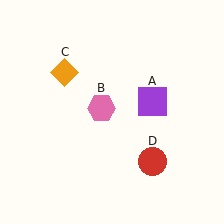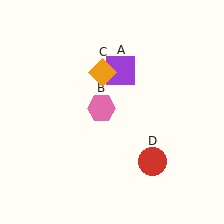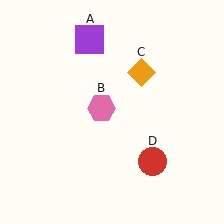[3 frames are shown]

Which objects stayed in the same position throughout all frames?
Pink hexagon (object B) and red circle (object D) remained stationary.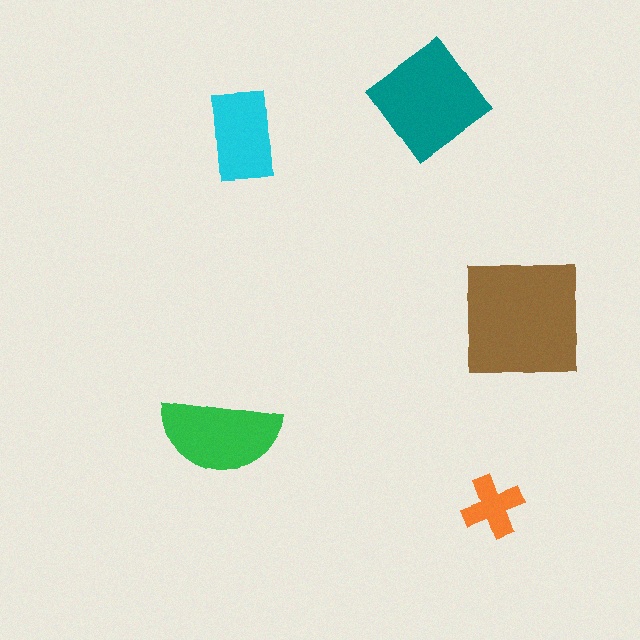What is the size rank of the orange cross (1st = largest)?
5th.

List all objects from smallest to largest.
The orange cross, the cyan rectangle, the green semicircle, the teal diamond, the brown square.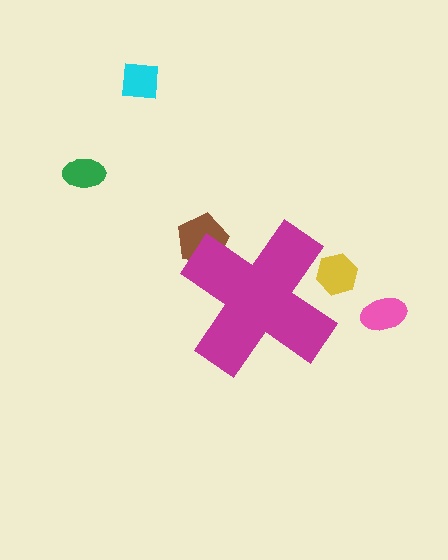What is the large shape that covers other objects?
A magenta cross.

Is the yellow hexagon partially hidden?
Yes, the yellow hexagon is partially hidden behind the magenta cross.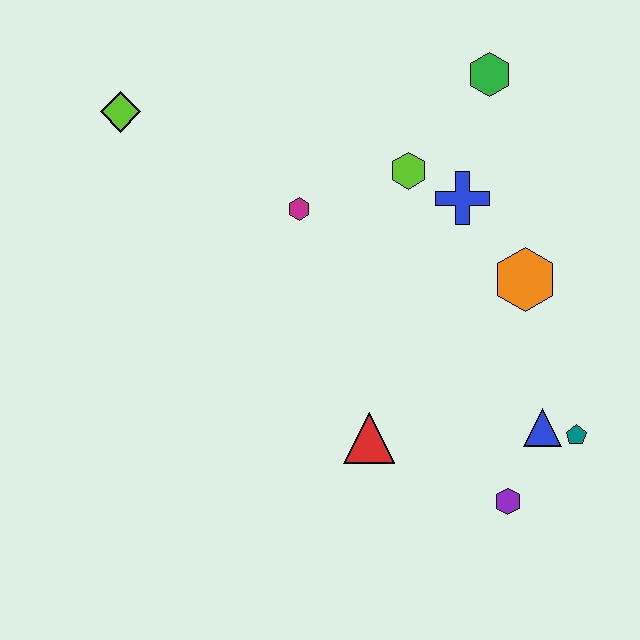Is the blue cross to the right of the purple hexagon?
No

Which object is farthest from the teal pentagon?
The lime diamond is farthest from the teal pentagon.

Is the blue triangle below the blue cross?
Yes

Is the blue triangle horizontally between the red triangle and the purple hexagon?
No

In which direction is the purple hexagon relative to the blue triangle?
The purple hexagon is below the blue triangle.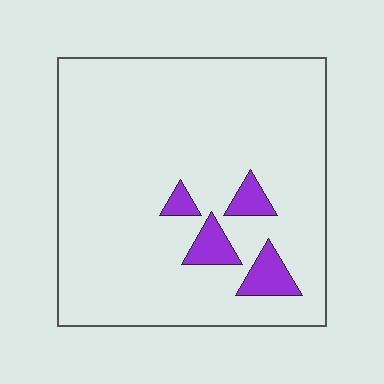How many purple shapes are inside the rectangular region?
4.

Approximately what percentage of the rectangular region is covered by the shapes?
Approximately 10%.